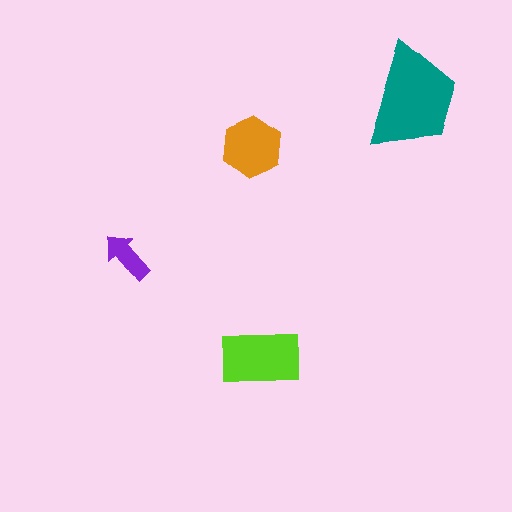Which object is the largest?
The teal trapezoid.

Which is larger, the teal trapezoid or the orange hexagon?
The teal trapezoid.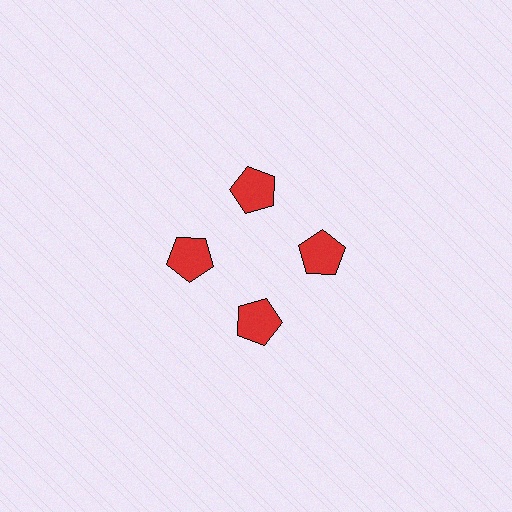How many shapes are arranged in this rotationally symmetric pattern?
There are 4 shapes, arranged in 4 groups of 1.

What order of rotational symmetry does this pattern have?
This pattern has 4-fold rotational symmetry.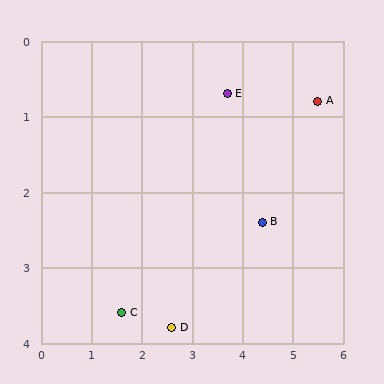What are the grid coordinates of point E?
Point E is at approximately (3.7, 0.7).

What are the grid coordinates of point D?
Point D is at approximately (2.6, 3.8).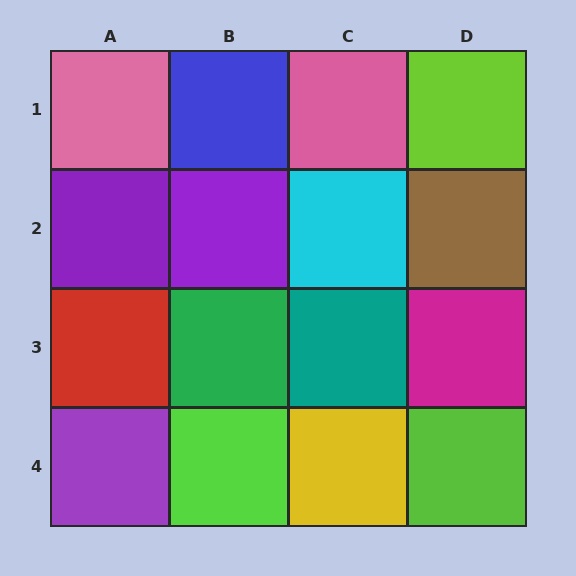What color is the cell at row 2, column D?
Brown.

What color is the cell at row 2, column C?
Cyan.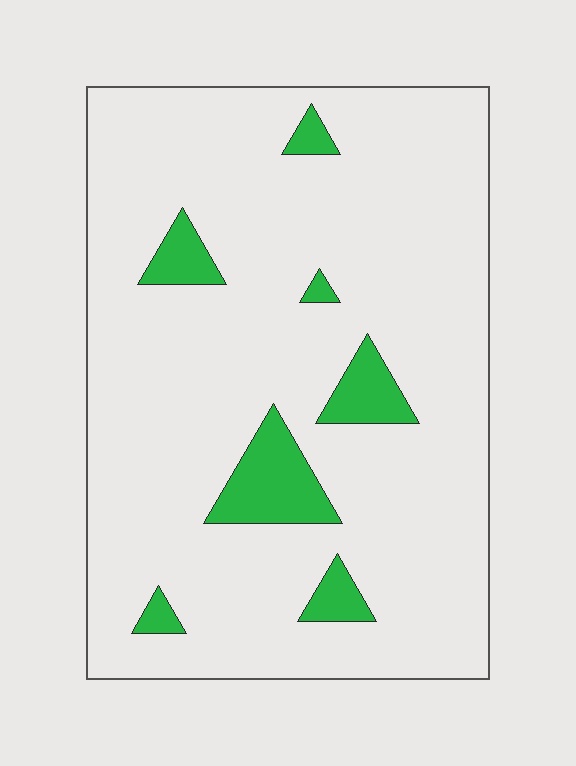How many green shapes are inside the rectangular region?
7.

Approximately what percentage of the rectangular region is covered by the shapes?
Approximately 10%.